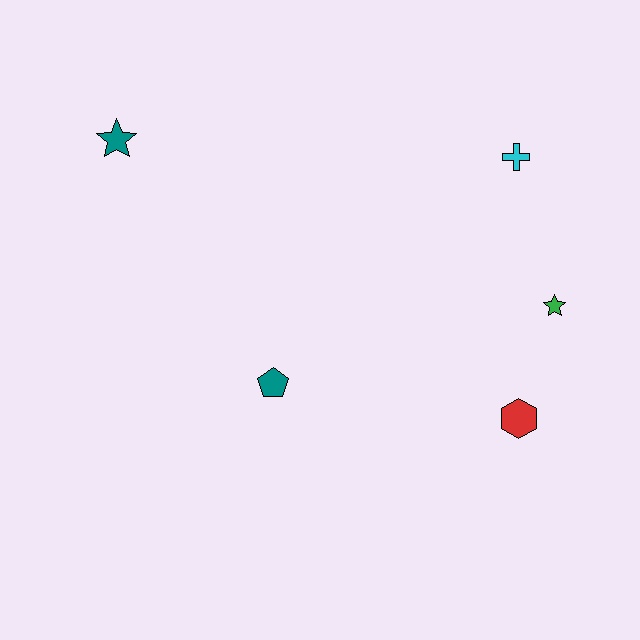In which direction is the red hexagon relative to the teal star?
The red hexagon is to the right of the teal star.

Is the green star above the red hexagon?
Yes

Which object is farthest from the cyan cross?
The teal star is farthest from the cyan cross.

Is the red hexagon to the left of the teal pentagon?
No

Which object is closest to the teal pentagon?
The red hexagon is closest to the teal pentagon.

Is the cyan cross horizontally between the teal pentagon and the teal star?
No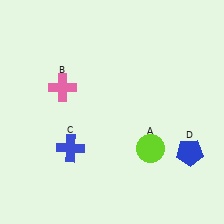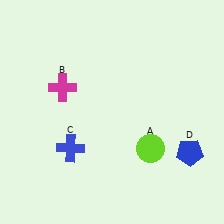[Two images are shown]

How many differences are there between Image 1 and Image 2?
There is 1 difference between the two images.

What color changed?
The cross (B) changed from pink in Image 1 to magenta in Image 2.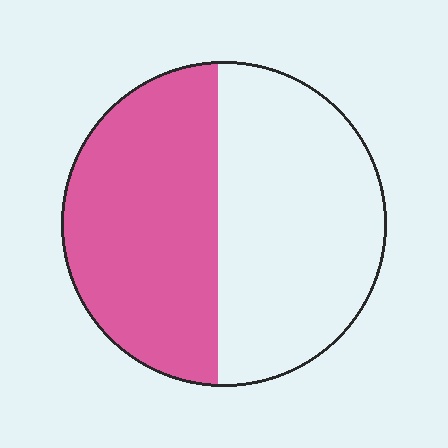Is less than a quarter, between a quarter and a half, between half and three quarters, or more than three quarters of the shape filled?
Between a quarter and a half.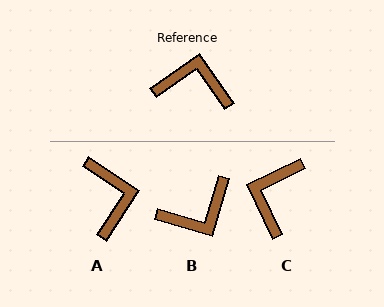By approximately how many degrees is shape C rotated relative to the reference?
Approximately 81 degrees counter-clockwise.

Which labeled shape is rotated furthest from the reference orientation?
B, about 141 degrees away.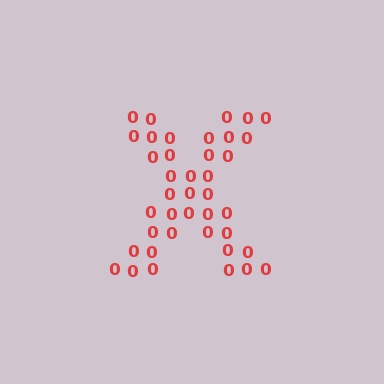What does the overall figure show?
The overall figure shows the letter X.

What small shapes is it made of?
It is made of small digit 0's.